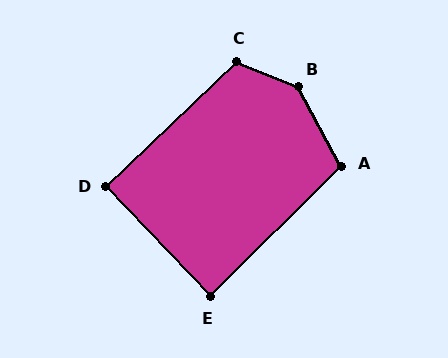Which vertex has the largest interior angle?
B, at approximately 141 degrees.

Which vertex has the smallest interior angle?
E, at approximately 89 degrees.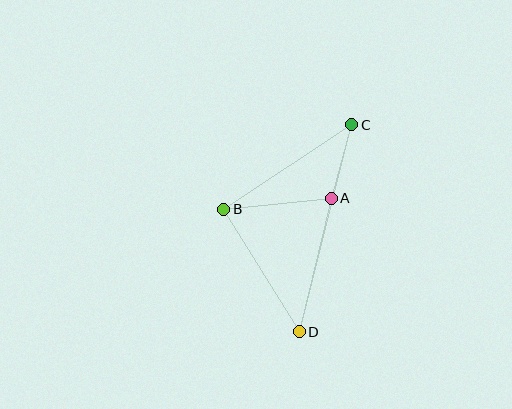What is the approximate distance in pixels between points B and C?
The distance between B and C is approximately 153 pixels.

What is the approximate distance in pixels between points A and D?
The distance between A and D is approximately 137 pixels.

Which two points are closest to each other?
Points A and C are closest to each other.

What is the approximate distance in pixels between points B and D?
The distance between B and D is approximately 144 pixels.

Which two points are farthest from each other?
Points C and D are farthest from each other.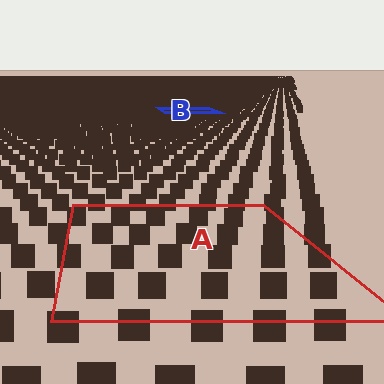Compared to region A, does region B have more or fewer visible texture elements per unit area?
Region B has more texture elements per unit area — they are packed more densely because it is farther away.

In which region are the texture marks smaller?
The texture marks are smaller in region B, because it is farther away.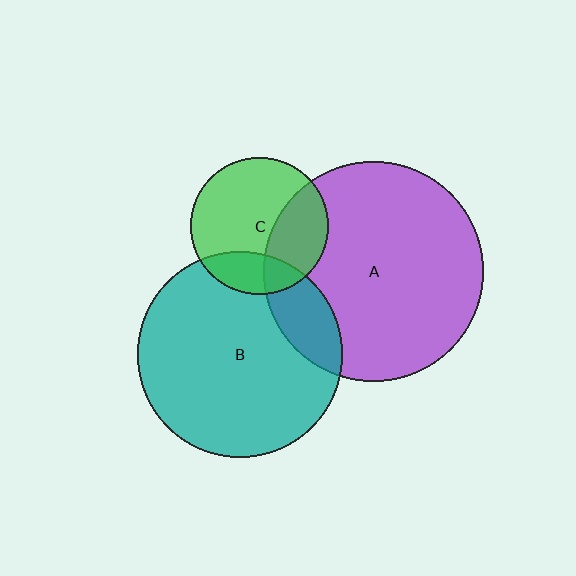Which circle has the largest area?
Circle A (purple).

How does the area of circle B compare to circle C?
Approximately 2.2 times.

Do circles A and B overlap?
Yes.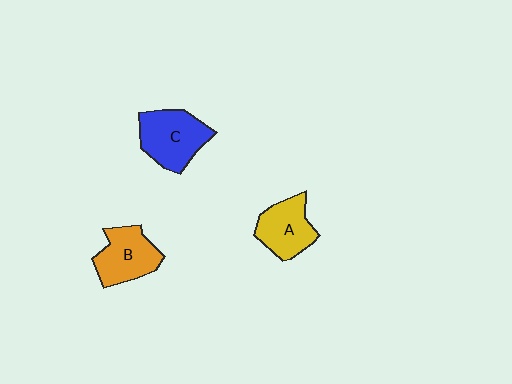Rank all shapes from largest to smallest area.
From largest to smallest: C (blue), B (orange), A (yellow).